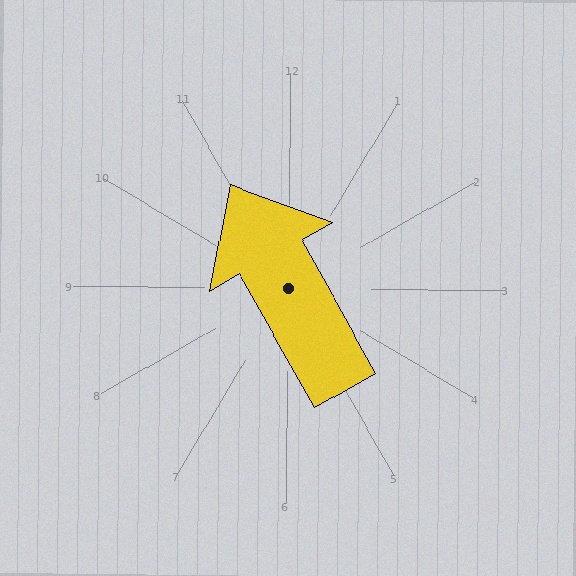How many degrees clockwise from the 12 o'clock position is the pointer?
Approximately 330 degrees.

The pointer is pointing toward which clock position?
Roughly 11 o'clock.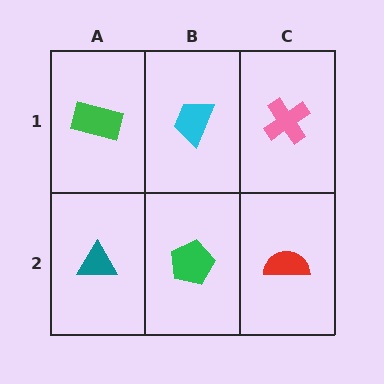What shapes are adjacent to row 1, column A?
A teal triangle (row 2, column A), a cyan trapezoid (row 1, column B).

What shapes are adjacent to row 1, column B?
A green pentagon (row 2, column B), a green rectangle (row 1, column A), a pink cross (row 1, column C).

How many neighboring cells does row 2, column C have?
2.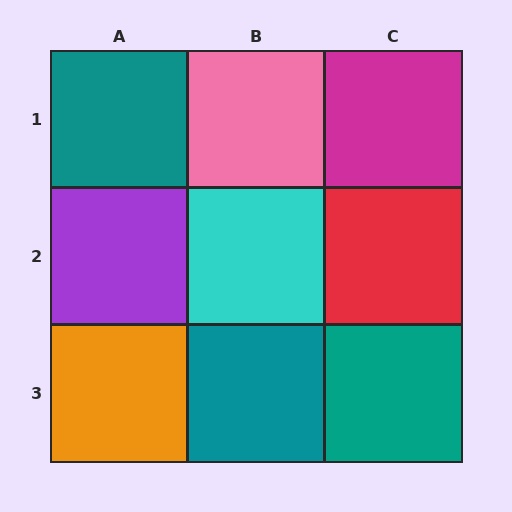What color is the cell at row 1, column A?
Teal.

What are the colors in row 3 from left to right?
Orange, teal, teal.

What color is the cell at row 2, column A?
Purple.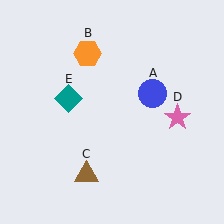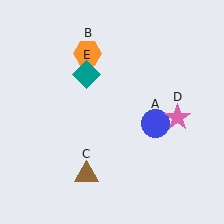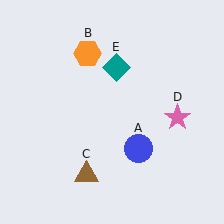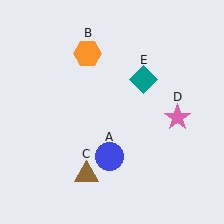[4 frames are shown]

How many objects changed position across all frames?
2 objects changed position: blue circle (object A), teal diamond (object E).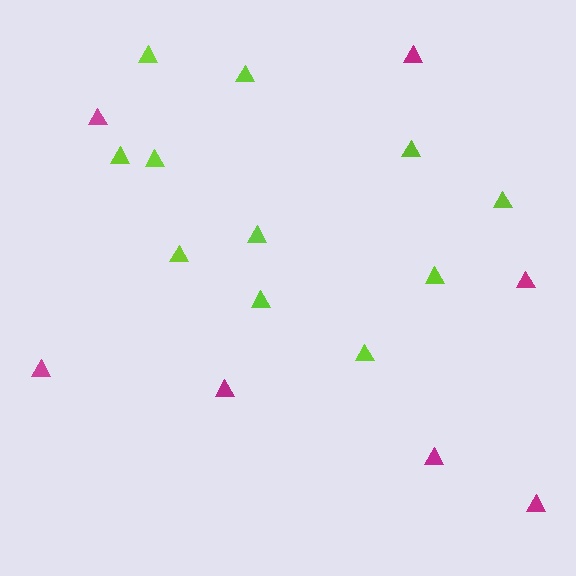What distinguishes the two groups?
There are 2 groups: one group of lime triangles (11) and one group of magenta triangles (7).